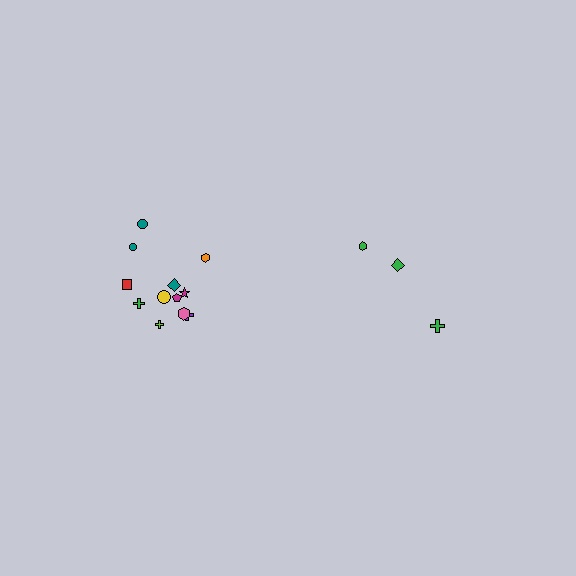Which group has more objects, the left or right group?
The left group.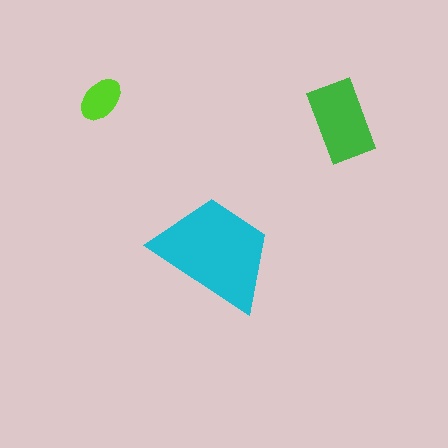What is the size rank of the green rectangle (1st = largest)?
2nd.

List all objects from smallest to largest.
The lime ellipse, the green rectangle, the cyan trapezoid.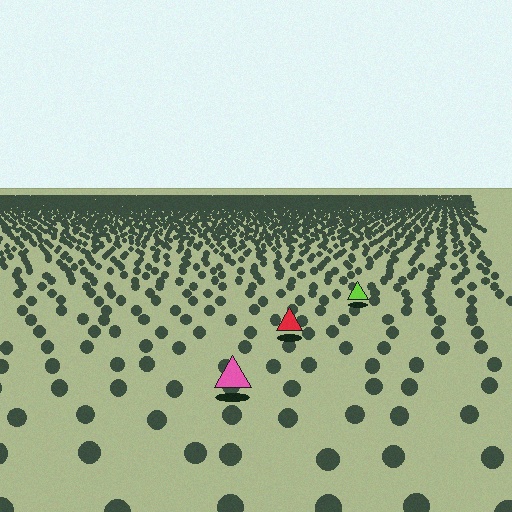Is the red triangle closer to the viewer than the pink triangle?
No. The pink triangle is closer — you can tell from the texture gradient: the ground texture is coarser near it.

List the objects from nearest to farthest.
From nearest to farthest: the pink triangle, the red triangle, the lime triangle.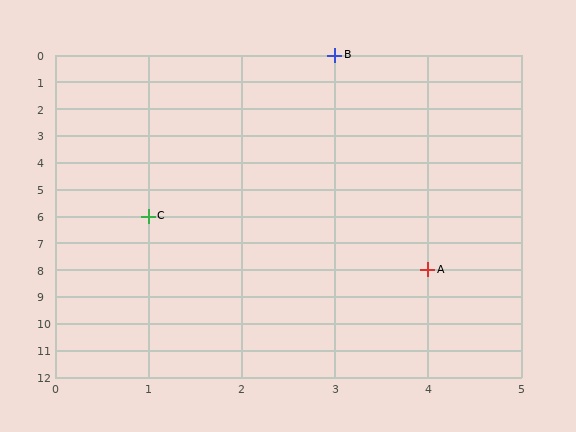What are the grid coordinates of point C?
Point C is at grid coordinates (1, 6).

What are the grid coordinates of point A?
Point A is at grid coordinates (4, 8).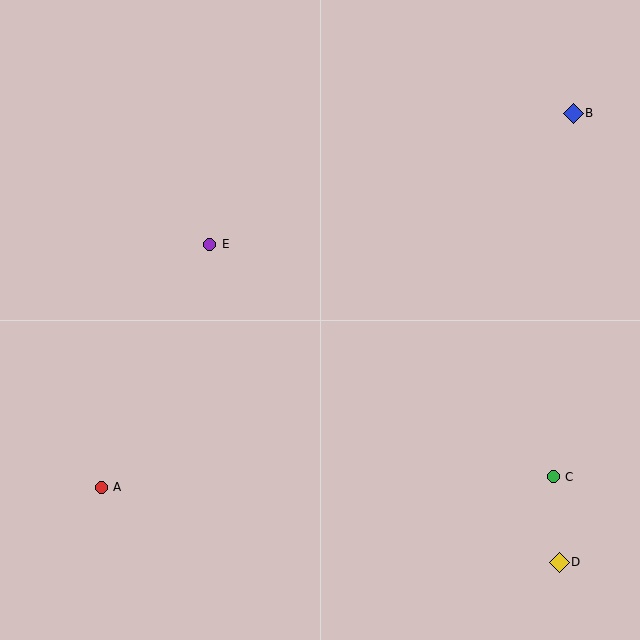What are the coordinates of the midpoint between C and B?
The midpoint between C and B is at (563, 295).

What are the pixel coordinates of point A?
Point A is at (101, 487).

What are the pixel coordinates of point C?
Point C is at (553, 477).